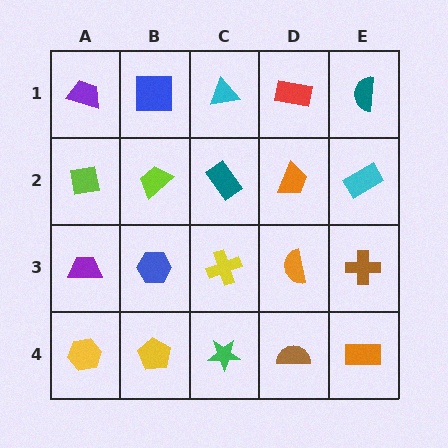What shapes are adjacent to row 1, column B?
A lime trapezoid (row 2, column B), a purple trapezoid (row 1, column A), a cyan triangle (row 1, column C).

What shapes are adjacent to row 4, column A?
A purple trapezoid (row 3, column A), a yellow pentagon (row 4, column B).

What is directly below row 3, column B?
A yellow pentagon.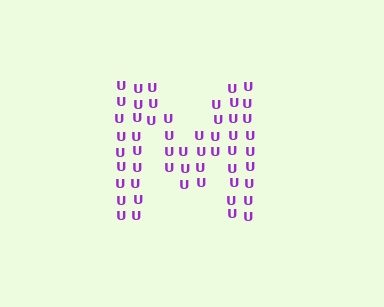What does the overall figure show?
The overall figure shows the letter M.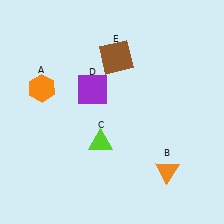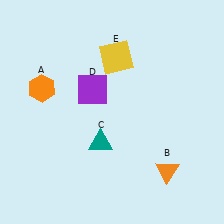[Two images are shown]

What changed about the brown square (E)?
In Image 1, E is brown. In Image 2, it changed to yellow.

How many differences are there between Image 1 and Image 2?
There are 2 differences between the two images.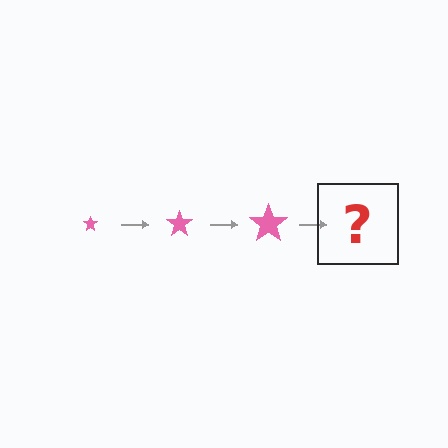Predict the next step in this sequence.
The next step is a pink star, larger than the previous one.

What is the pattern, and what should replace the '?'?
The pattern is that the star gets progressively larger each step. The '?' should be a pink star, larger than the previous one.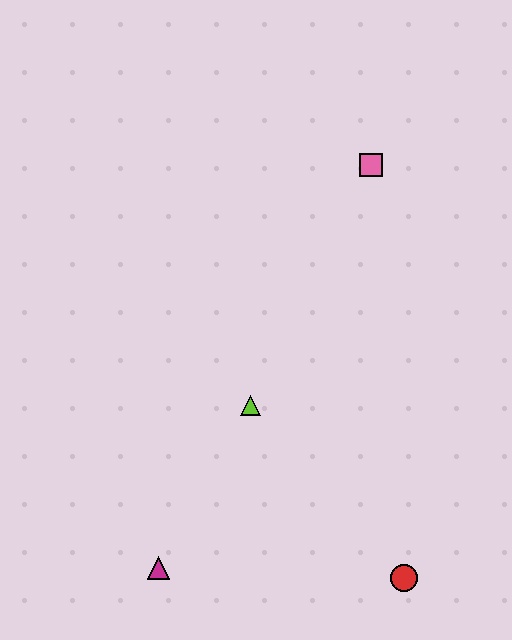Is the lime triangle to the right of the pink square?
No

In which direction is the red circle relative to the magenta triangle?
The red circle is to the right of the magenta triangle.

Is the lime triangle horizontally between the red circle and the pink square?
No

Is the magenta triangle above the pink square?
No